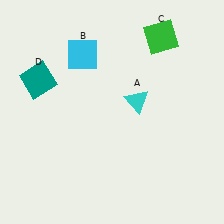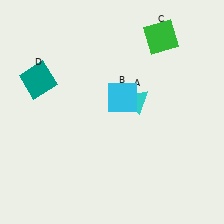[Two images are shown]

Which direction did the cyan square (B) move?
The cyan square (B) moved down.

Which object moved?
The cyan square (B) moved down.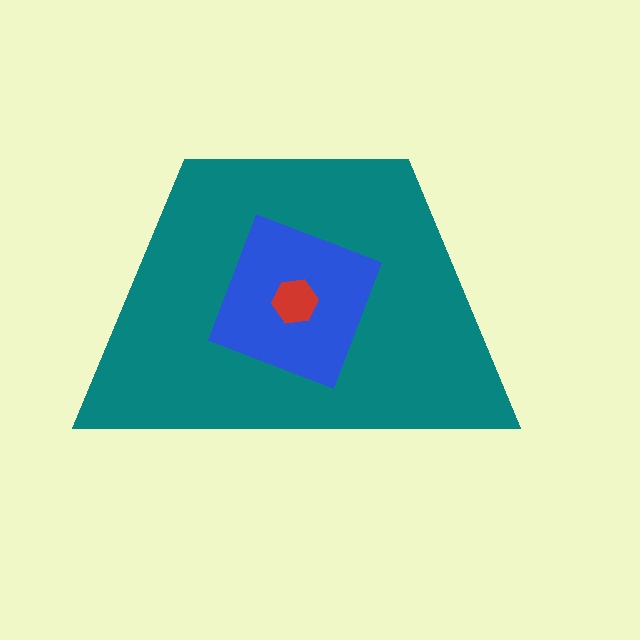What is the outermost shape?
The teal trapezoid.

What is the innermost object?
The red hexagon.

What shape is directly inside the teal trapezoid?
The blue diamond.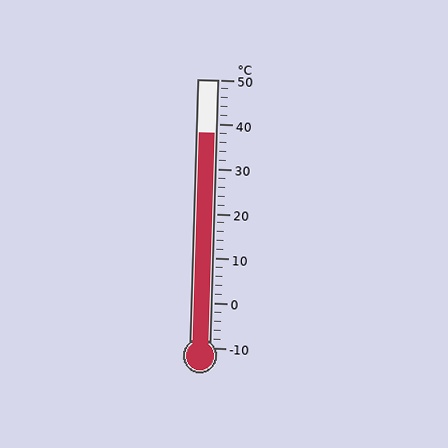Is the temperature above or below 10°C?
The temperature is above 10°C.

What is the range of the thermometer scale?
The thermometer scale ranges from -10°C to 50°C.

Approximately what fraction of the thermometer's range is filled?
The thermometer is filled to approximately 80% of its range.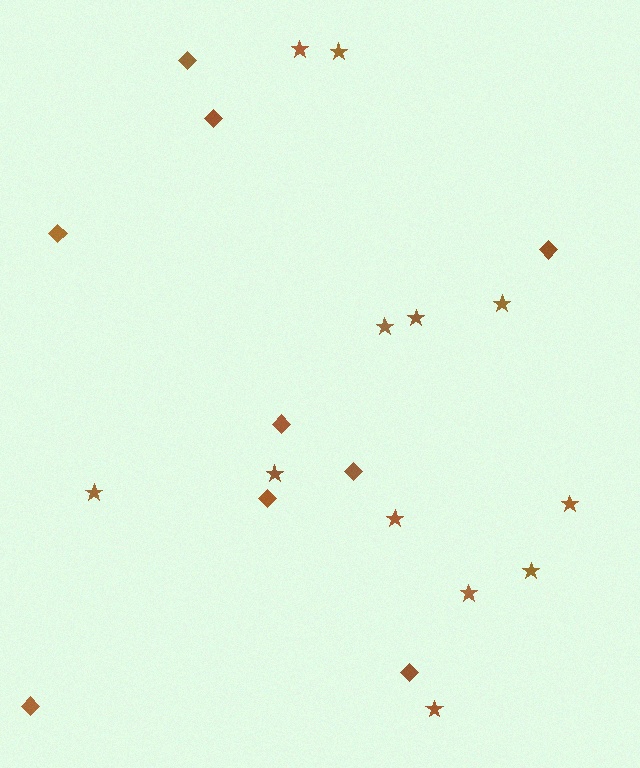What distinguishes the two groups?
There are 2 groups: one group of diamonds (9) and one group of stars (12).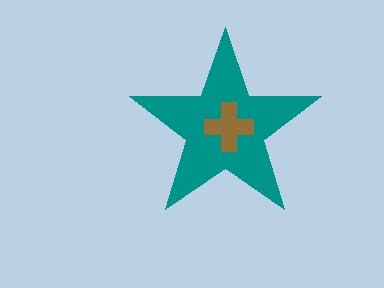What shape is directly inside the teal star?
The brown cross.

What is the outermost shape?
The teal star.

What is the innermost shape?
The brown cross.